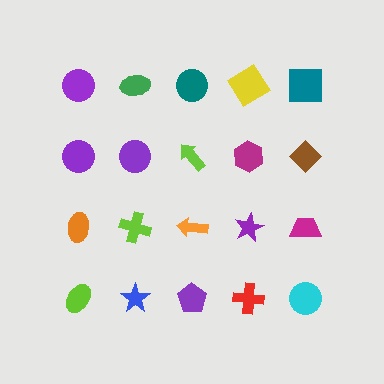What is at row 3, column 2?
A lime cross.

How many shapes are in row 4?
5 shapes.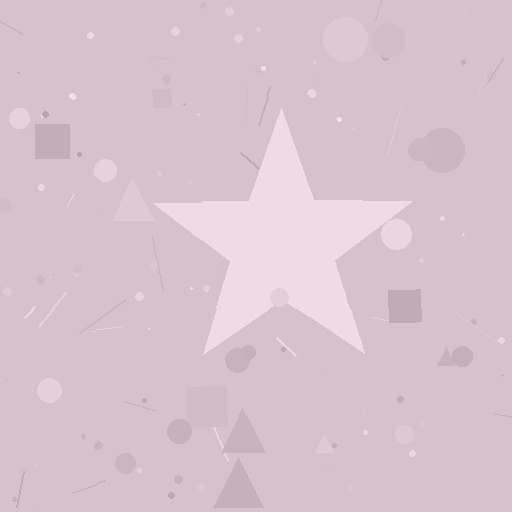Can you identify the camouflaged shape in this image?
The camouflaged shape is a star.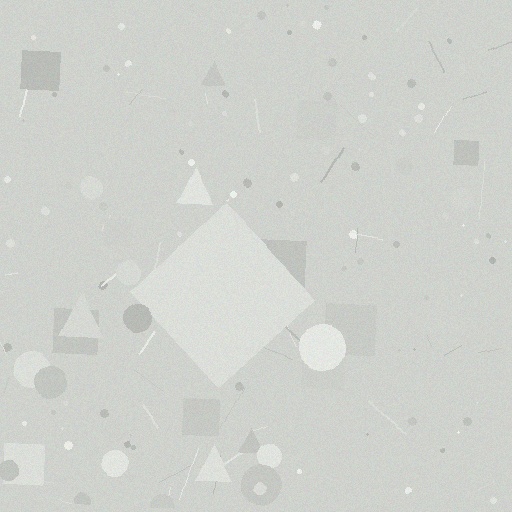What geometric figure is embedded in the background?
A diamond is embedded in the background.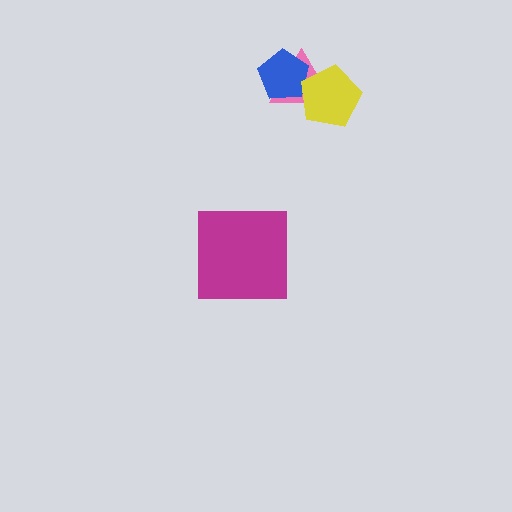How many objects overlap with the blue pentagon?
2 objects overlap with the blue pentagon.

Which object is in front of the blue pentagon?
The yellow pentagon is in front of the blue pentagon.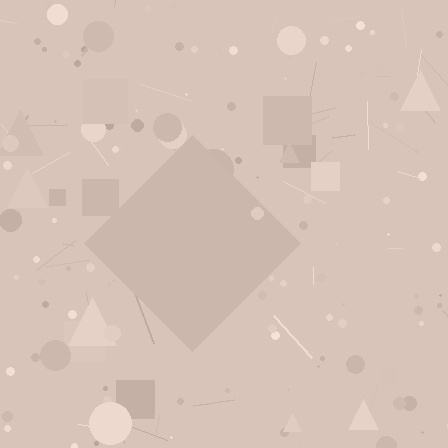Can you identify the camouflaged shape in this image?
The camouflaged shape is a diamond.